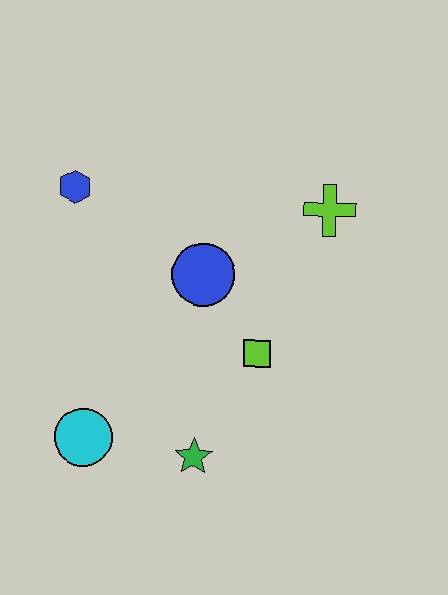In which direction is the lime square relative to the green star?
The lime square is above the green star.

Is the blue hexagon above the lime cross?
Yes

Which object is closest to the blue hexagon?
The blue circle is closest to the blue hexagon.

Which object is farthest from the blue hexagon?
The green star is farthest from the blue hexagon.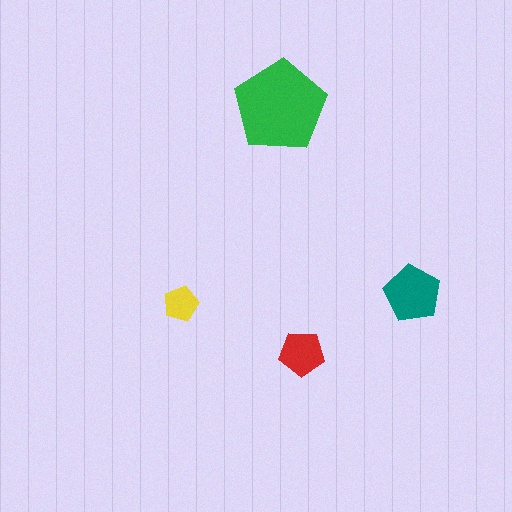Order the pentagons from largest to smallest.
the green one, the teal one, the red one, the yellow one.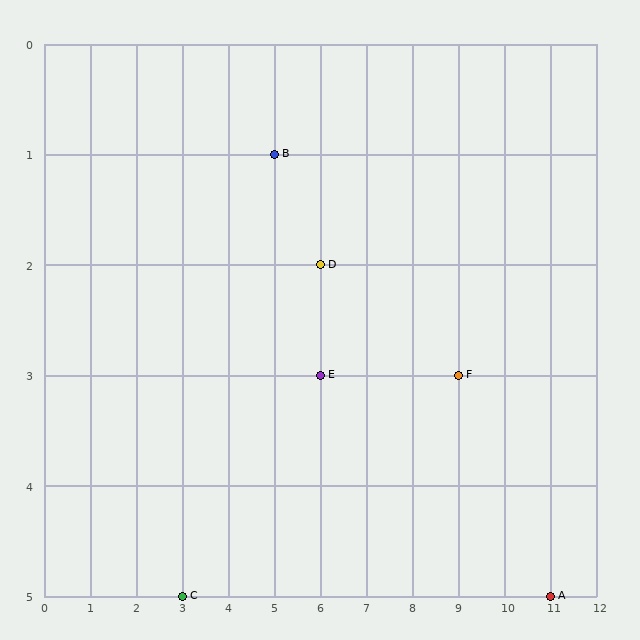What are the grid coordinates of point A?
Point A is at grid coordinates (11, 5).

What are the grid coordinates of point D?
Point D is at grid coordinates (6, 2).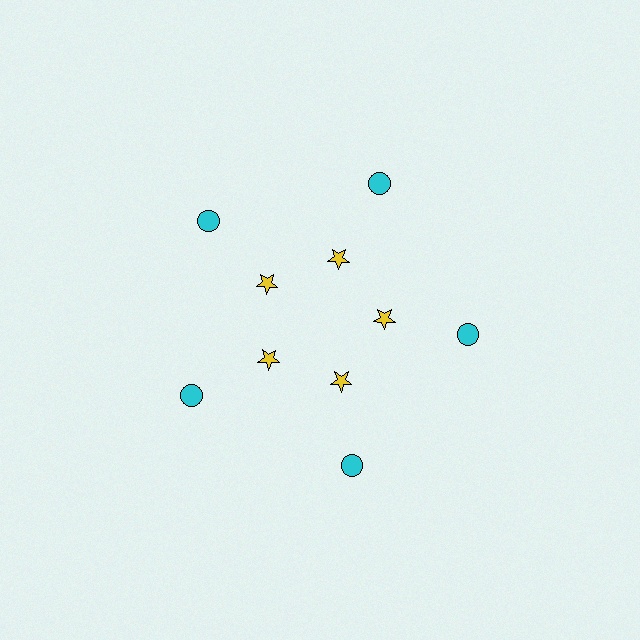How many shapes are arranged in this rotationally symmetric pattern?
There are 10 shapes, arranged in 5 groups of 2.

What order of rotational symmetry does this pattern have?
This pattern has 5-fold rotational symmetry.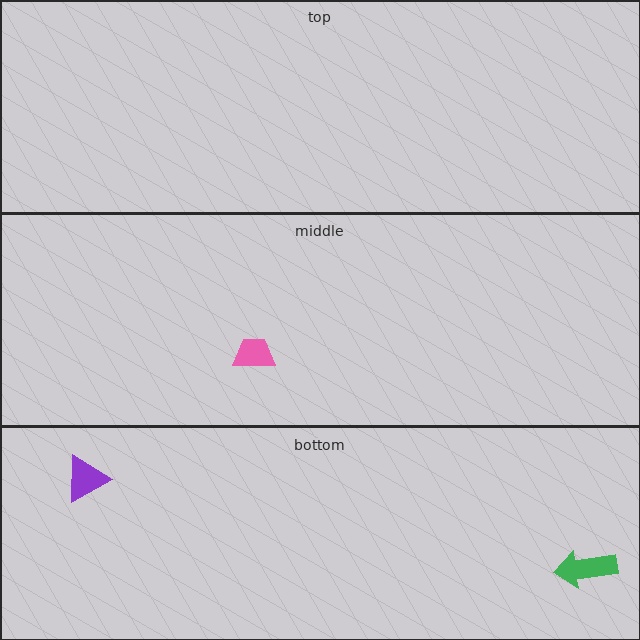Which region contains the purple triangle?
The bottom region.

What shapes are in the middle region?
The pink trapezoid.